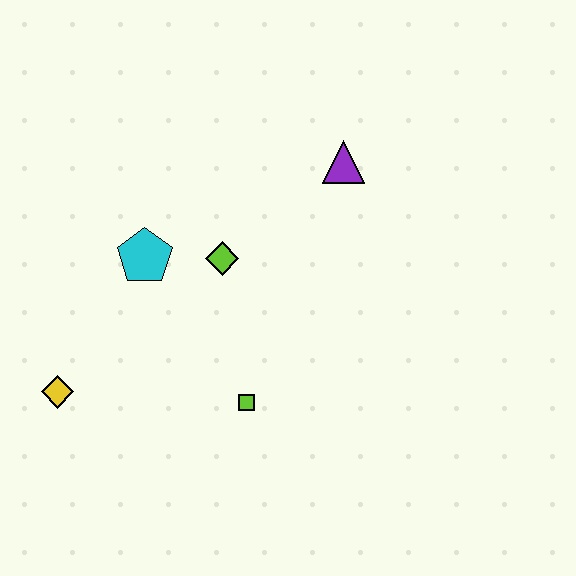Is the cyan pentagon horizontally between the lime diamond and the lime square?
No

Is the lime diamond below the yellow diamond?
No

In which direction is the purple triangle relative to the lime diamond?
The purple triangle is to the right of the lime diamond.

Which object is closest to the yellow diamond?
The cyan pentagon is closest to the yellow diamond.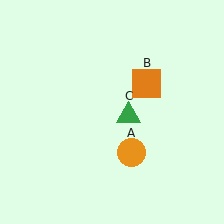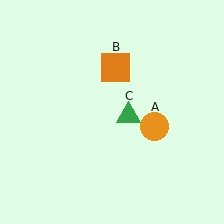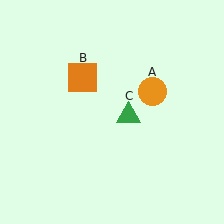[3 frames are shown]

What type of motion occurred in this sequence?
The orange circle (object A), orange square (object B) rotated counterclockwise around the center of the scene.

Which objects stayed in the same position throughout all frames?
Green triangle (object C) remained stationary.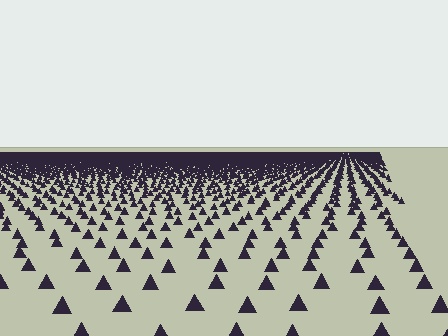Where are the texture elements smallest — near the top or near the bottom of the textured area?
Near the top.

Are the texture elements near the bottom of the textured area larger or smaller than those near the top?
Larger. Near the bottom, elements are closer to the viewer and appear at a bigger on-screen size.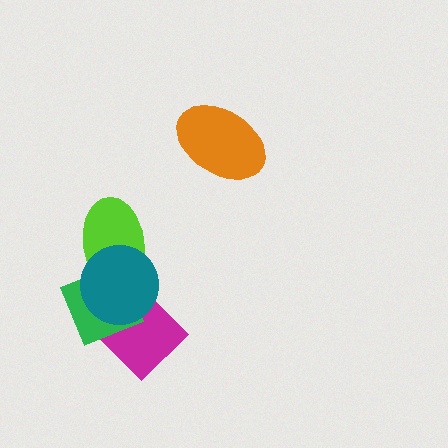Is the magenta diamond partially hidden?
Yes, it is partially covered by another shape.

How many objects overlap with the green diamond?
3 objects overlap with the green diamond.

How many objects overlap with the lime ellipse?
2 objects overlap with the lime ellipse.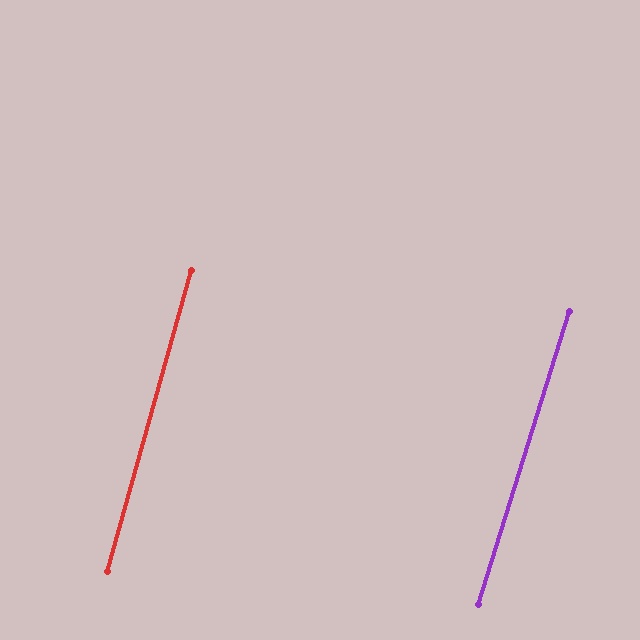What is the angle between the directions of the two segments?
Approximately 2 degrees.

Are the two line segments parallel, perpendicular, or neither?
Parallel — their directions differ by only 1.6°.